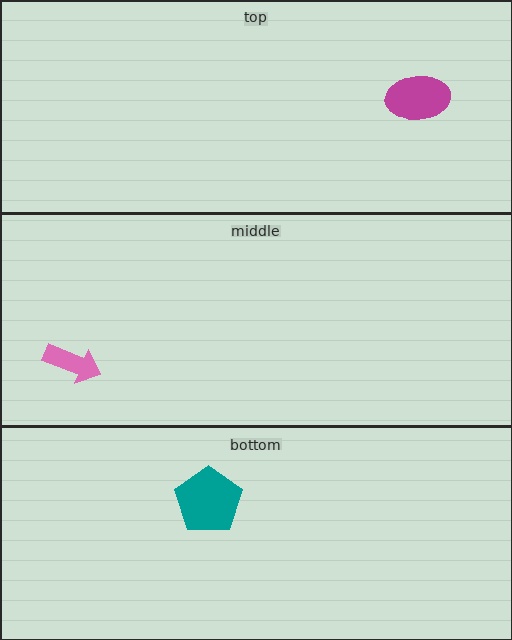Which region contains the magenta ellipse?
The top region.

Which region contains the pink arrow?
The middle region.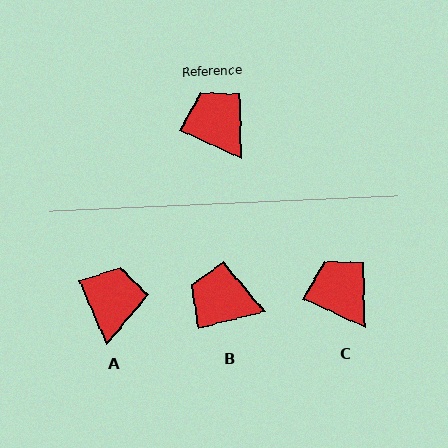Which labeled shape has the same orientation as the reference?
C.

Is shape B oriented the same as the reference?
No, it is off by about 38 degrees.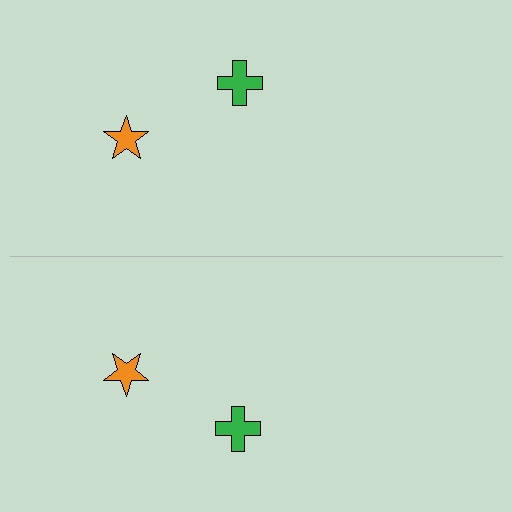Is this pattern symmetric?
Yes, this pattern has bilateral (reflection) symmetry.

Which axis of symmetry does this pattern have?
The pattern has a horizontal axis of symmetry running through the center of the image.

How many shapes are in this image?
There are 4 shapes in this image.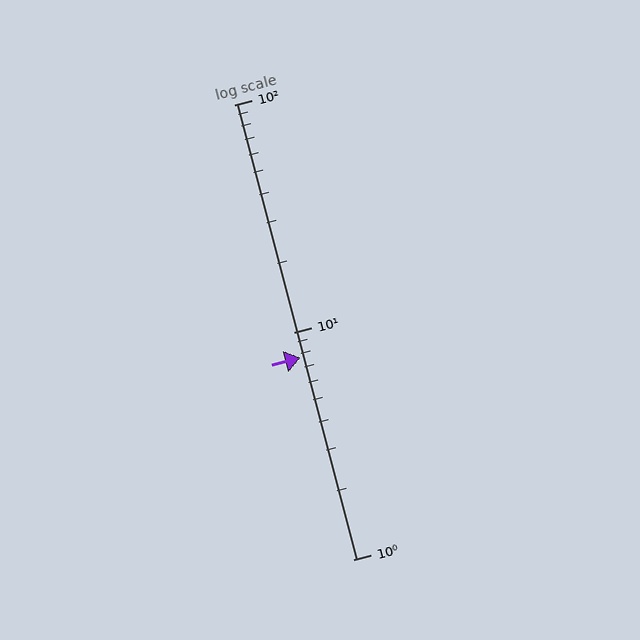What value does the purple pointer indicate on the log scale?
The pointer indicates approximately 7.7.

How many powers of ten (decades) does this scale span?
The scale spans 2 decades, from 1 to 100.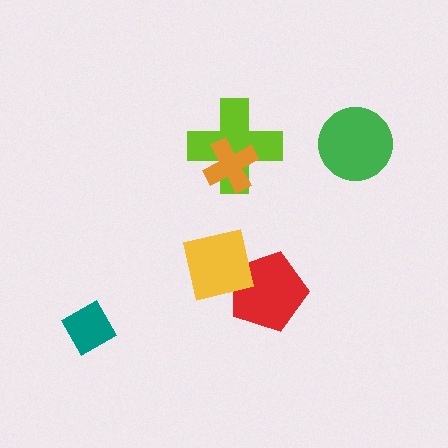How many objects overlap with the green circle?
0 objects overlap with the green circle.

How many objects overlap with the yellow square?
1 object overlaps with the yellow square.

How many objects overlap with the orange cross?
1 object overlaps with the orange cross.